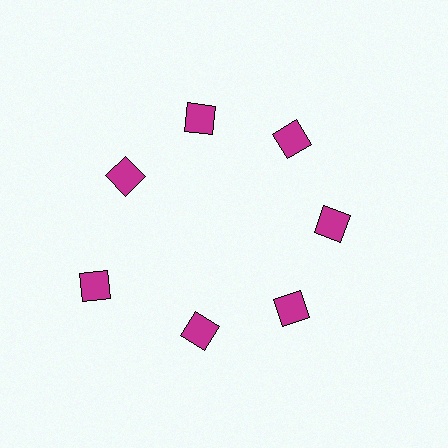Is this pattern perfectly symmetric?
No. The 7 magenta squares are arranged in a ring, but one element near the 8 o'clock position is pushed outward from the center, breaking the 7-fold rotational symmetry.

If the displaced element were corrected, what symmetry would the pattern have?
It would have 7-fold rotational symmetry — the pattern would map onto itself every 51 degrees.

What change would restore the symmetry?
The symmetry would be restored by moving it inward, back onto the ring so that all 7 squares sit at equal angles and equal distance from the center.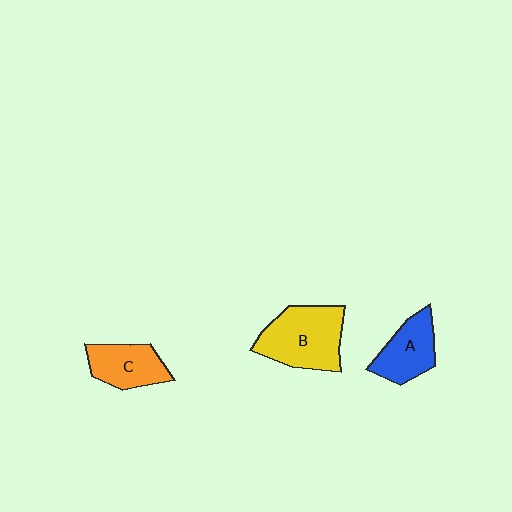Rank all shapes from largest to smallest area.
From largest to smallest: B (yellow), A (blue), C (orange).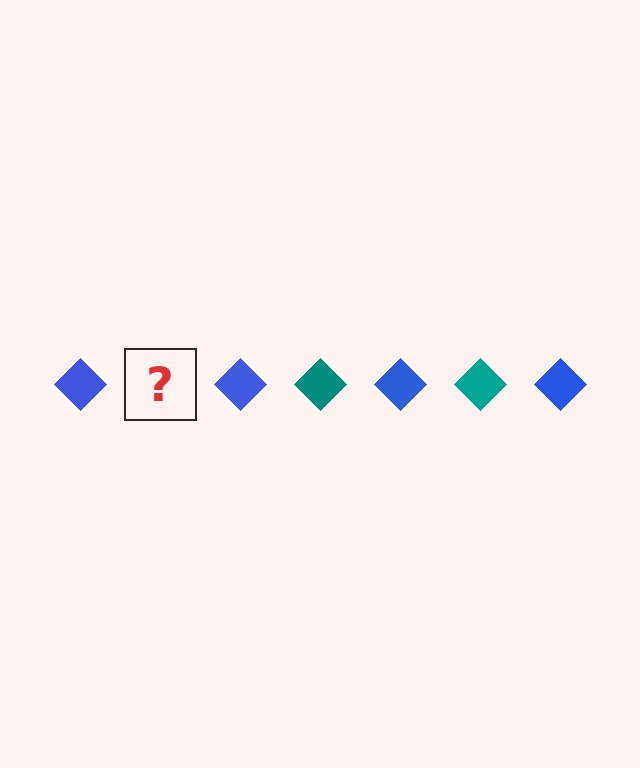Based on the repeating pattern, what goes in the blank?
The blank should be a teal diamond.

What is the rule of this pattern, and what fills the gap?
The rule is that the pattern cycles through blue, teal diamonds. The gap should be filled with a teal diamond.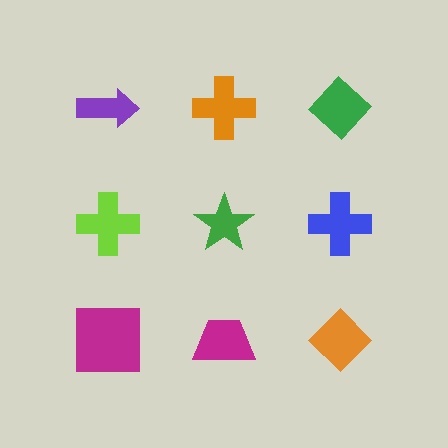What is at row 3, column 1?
A magenta square.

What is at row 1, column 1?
A purple arrow.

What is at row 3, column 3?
An orange diamond.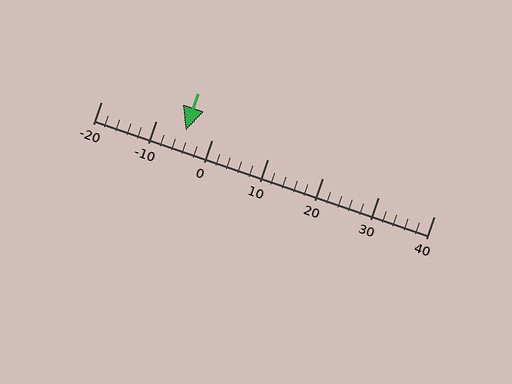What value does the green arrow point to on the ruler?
The green arrow points to approximately -5.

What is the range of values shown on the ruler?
The ruler shows values from -20 to 40.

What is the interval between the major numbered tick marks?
The major tick marks are spaced 10 units apart.